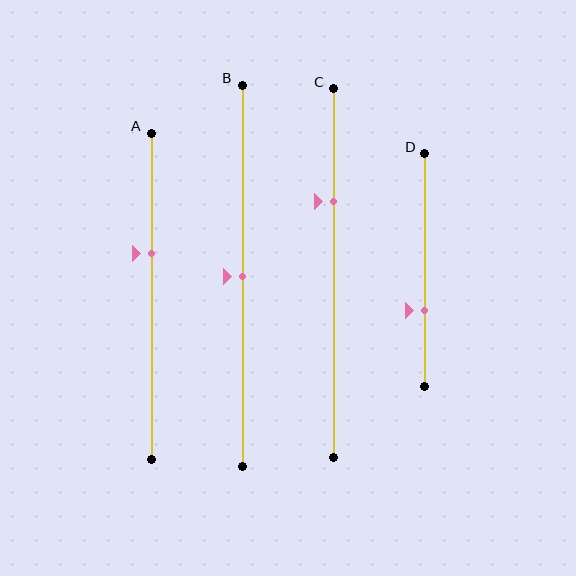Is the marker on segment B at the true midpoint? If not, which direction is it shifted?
Yes, the marker on segment B is at the true midpoint.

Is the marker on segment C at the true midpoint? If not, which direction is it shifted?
No, the marker on segment C is shifted upward by about 19% of the segment length.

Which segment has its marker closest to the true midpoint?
Segment B has its marker closest to the true midpoint.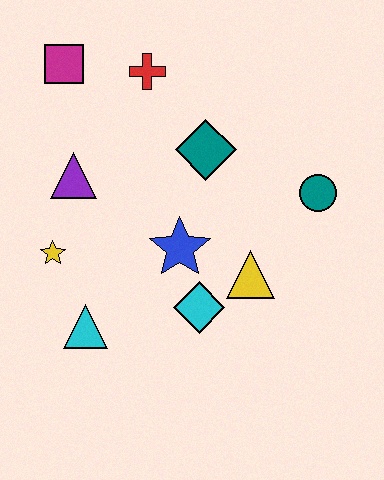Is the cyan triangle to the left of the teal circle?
Yes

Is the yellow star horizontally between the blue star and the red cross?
No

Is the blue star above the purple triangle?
No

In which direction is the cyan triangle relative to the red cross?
The cyan triangle is below the red cross.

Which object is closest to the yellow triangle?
The cyan diamond is closest to the yellow triangle.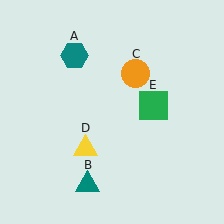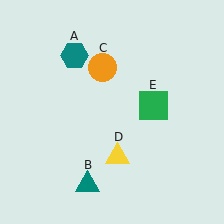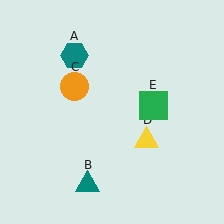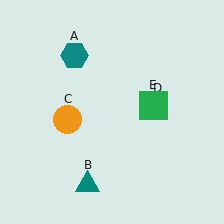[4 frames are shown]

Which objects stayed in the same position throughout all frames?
Teal hexagon (object A) and teal triangle (object B) and green square (object E) remained stationary.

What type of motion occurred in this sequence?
The orange circle (object C), yellow triangle (object D) rotated counterclockwise around the center of the scene.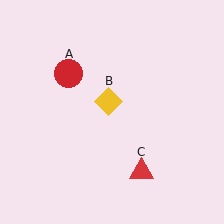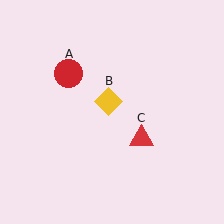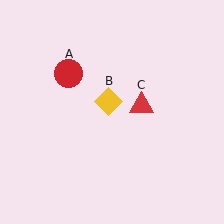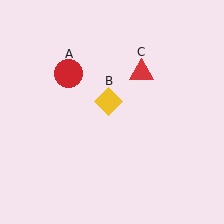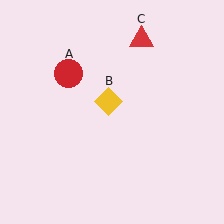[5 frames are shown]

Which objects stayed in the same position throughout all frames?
Red circle (object A) and yellow diamond (object B) remained stationary.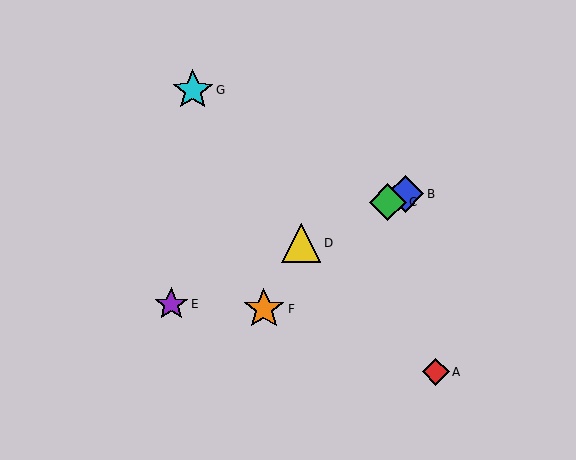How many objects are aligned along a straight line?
4 objects (B, C, D, E) are aligned along a straight line.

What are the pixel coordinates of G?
Object G is at (193, 90).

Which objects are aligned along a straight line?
Objects B, C, D, E are aligned along a straight line.